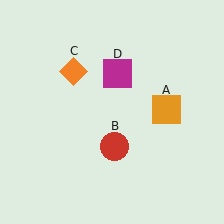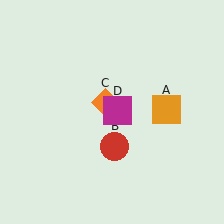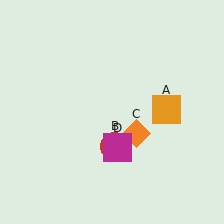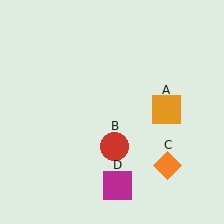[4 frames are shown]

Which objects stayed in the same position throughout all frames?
Orange square (object A) and red circle (object B) remained stationary.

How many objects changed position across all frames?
2 objects changed position: orange diamond (object C), magenta square (object D).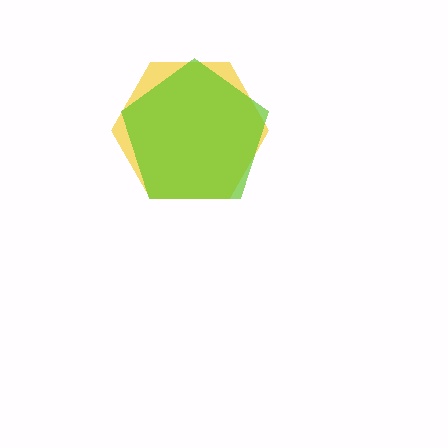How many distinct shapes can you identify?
There are 2 distinct shapes: a yellow hexagon, a lime pentagon.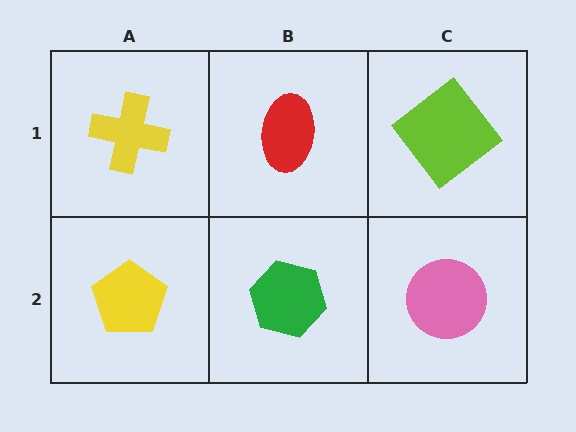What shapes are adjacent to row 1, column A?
A yellow pentagon (row 2, column A), a red ellipse (row 1, column B).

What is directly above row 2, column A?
A yellow cross.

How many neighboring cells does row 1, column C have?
2.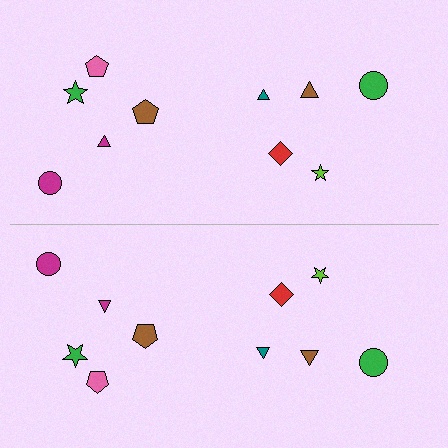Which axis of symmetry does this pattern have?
The pattern has a horizontal axis of symmetry running through the center of the image.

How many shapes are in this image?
There are 20 shapes in this image.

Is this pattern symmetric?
Yes, this pattern has bilateral (reflection) symmetry.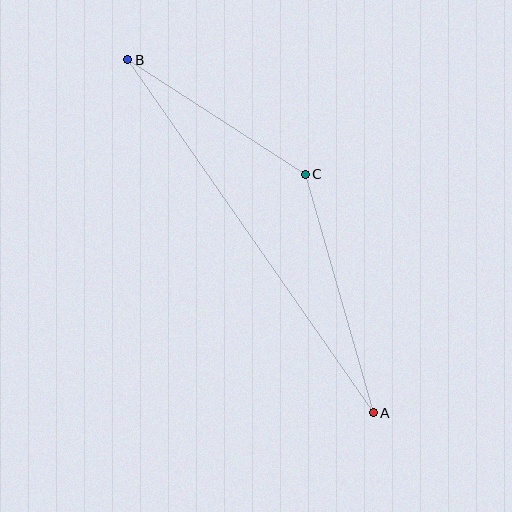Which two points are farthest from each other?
Points A and B are farthest from each other.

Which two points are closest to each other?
Points B and C are closest to each other.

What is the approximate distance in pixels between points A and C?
The distance between A and C is approximately 248 pixels.